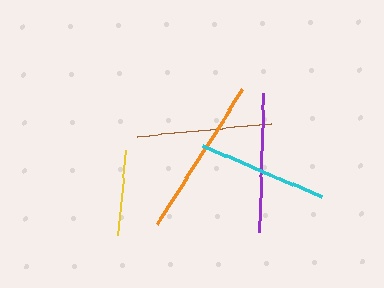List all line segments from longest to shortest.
From longest to shortest: orange, purple, brown, cyan, yellow.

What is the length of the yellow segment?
The yellow segment is approximately 85 pixels long.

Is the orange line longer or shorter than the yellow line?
The orange line is longer than the yellow line.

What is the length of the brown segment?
The brown segment is approximately 134 pixels long.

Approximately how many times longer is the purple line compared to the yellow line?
The purple line is approximately 1.6 times the length of the yellow line.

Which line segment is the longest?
The orange line is the longest at approximately 160 pixels.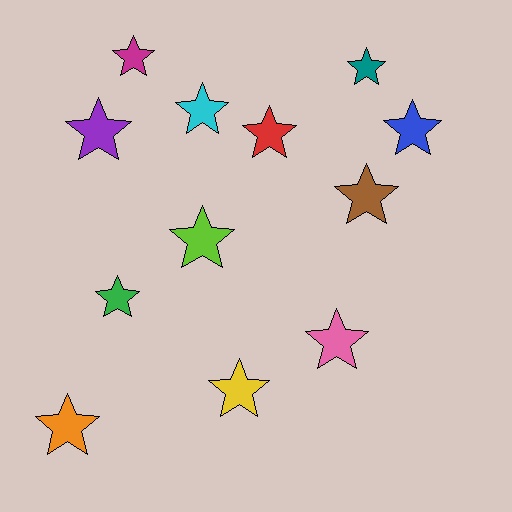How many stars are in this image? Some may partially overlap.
There are 12 stars.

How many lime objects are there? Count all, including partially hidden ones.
There is 1 lime object.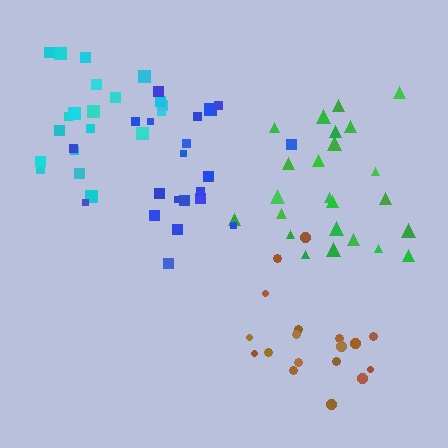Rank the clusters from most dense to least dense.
cyan, brown, green, blue.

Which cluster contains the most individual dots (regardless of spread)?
Green (24).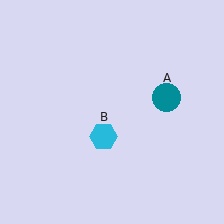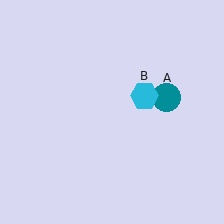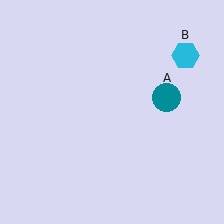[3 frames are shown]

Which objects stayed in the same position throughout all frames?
Teal circle (object A) remained stationary.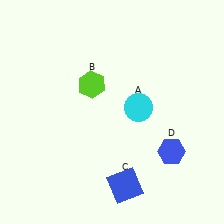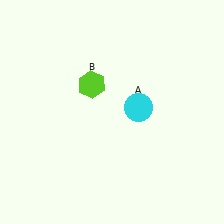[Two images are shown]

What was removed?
The blue square (C), the blue hexagon (D) were removed in Image 2.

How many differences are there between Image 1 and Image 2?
There are 2 differences between the two images.